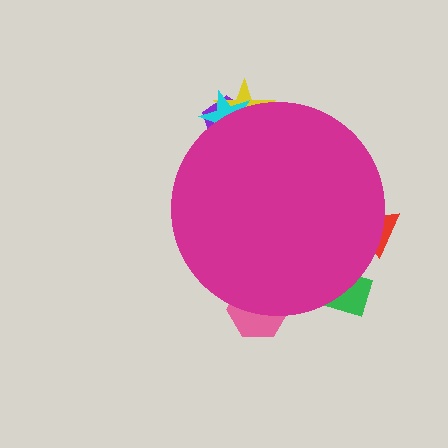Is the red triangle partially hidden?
Yes, the red triangle is partially hidden behind the magenta circle.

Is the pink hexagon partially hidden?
Yes, the pink hexagon is partially hidden behind the magenta circle.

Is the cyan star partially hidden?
Yes, the cyan star is partially hidden behind the magenta circle.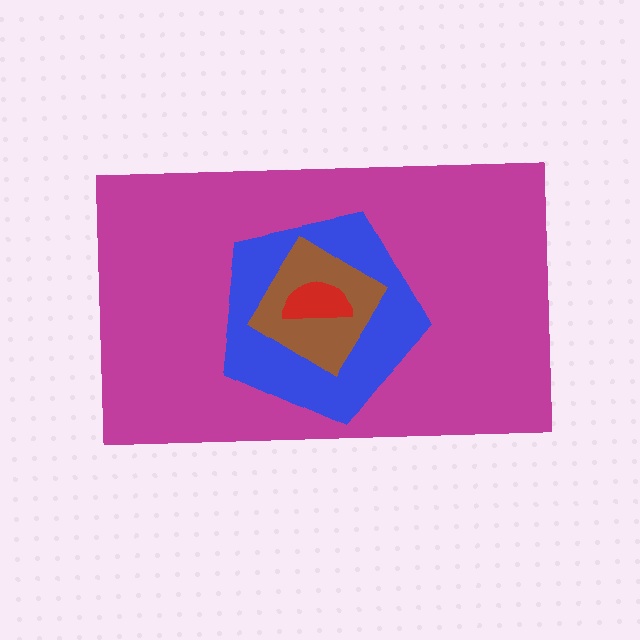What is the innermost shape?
The red semicircle.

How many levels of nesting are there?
4.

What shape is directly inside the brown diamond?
The red semicircle.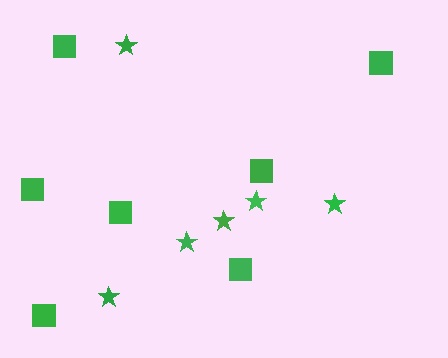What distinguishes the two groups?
There are 2 groups: one group of stars (6) and one group of squares (7).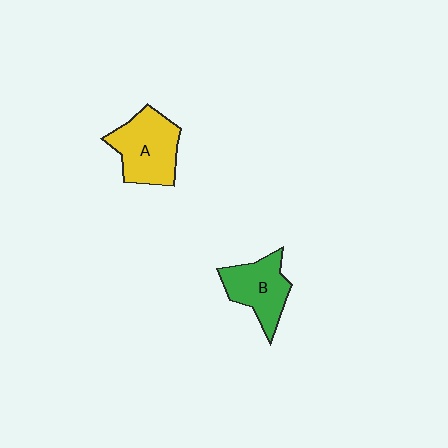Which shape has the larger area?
Shape A (yellow).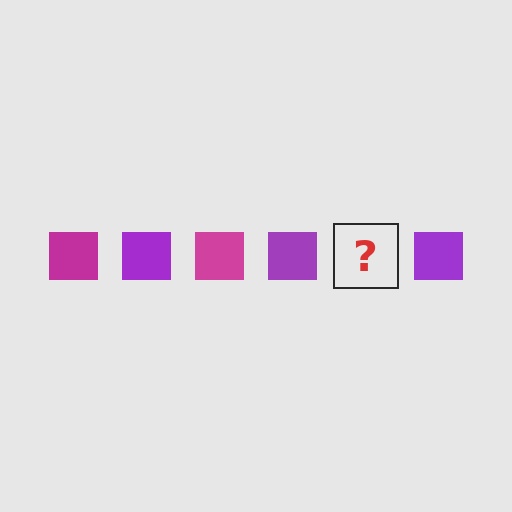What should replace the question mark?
The question mark should be replaced with a magenta square.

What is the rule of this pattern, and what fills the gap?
The rule is that the pattern cycles through magenta, purple squares. The gap should be filled with a magenta square.